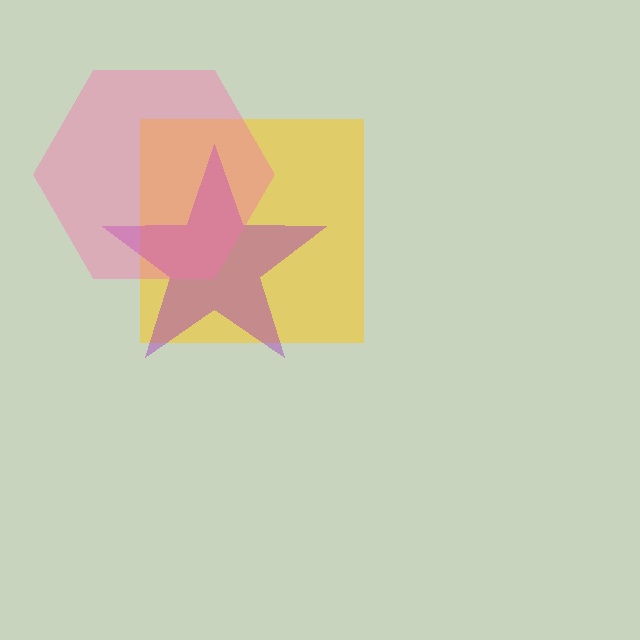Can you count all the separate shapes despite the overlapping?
Yes, there are 3 separate shapes.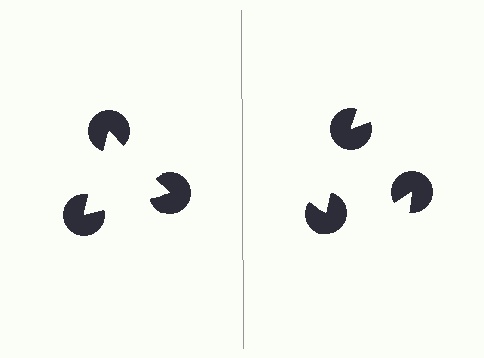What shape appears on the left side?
An illusory triangle.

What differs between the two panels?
The pac-man discs are positioned identically on both sides; only the wedge orientations differ. On the left they align to a triangle; on the right they are misaligned.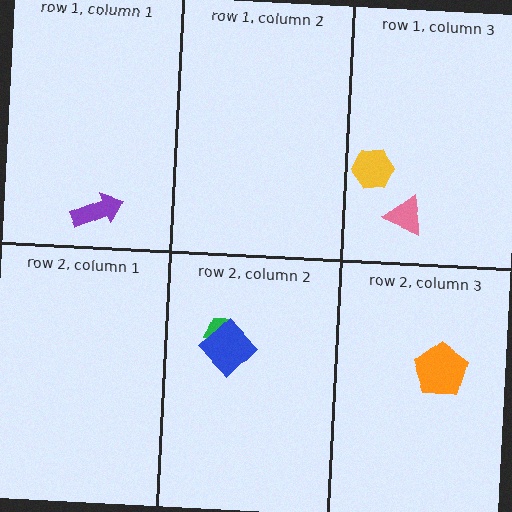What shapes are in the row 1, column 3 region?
The pink triangle, the yellow hexagon.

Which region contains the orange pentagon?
The row 2, column 3 region.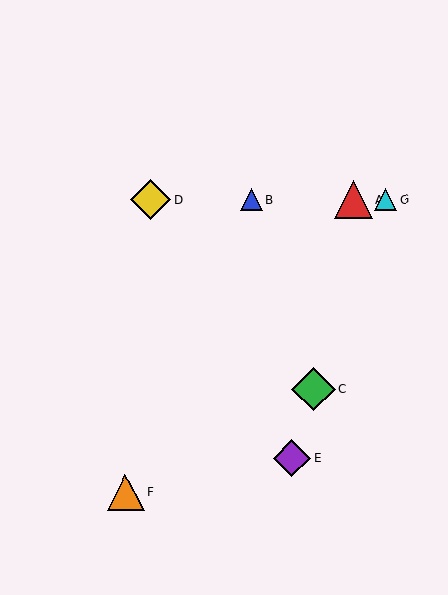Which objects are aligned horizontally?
Objects A, B, D, G are aligned horizontally.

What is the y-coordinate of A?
Object A is at y≈199.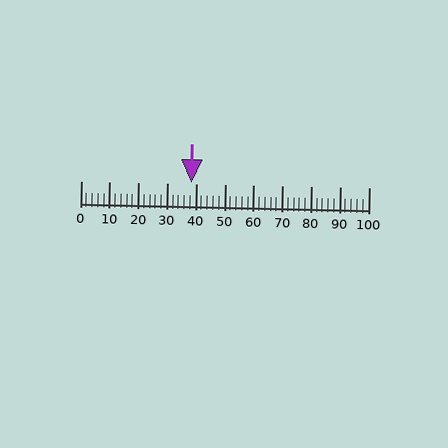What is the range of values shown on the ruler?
The ruler shows values from 0 to 100.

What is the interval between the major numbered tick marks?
The major tick marks are spaced 10 units apart.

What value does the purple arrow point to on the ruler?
The purple arrow points to approximately 38.